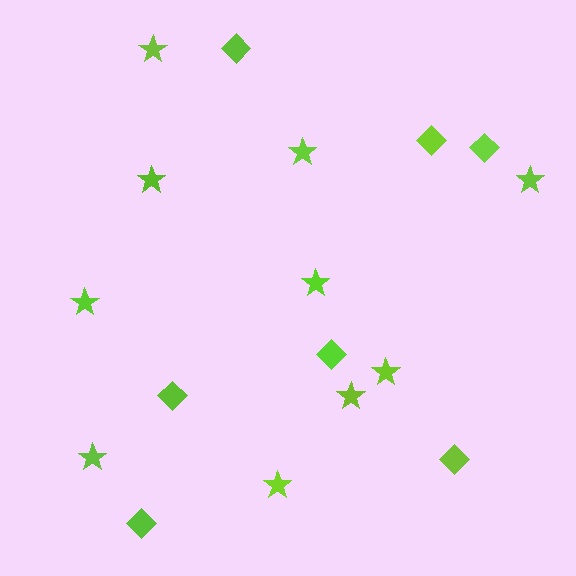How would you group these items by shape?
There are 2 groups: one group of stars (10) and one group of diamonds (7).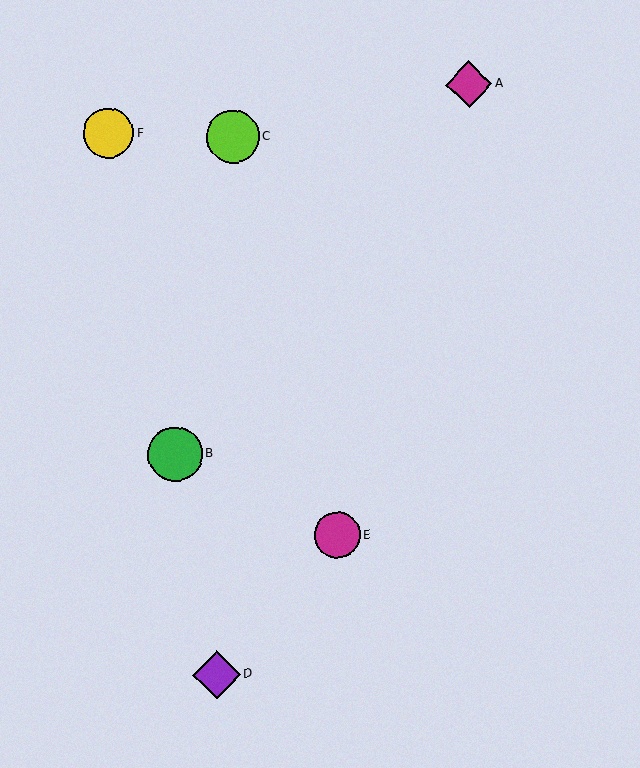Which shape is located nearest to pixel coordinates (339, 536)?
The magenta circle (labeled E) at (337, 535) is nearest to that location.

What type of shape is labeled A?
Shape A is a magenta diamond.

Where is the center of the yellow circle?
The center of the yellow circle is at (108, 133).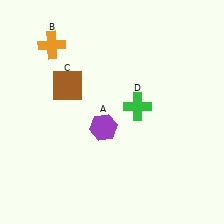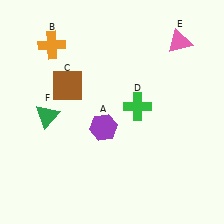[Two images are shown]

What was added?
A pink triangle (E), a green triangle (F) were added in Image 2.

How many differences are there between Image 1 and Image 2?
There are 2 differences between the two images.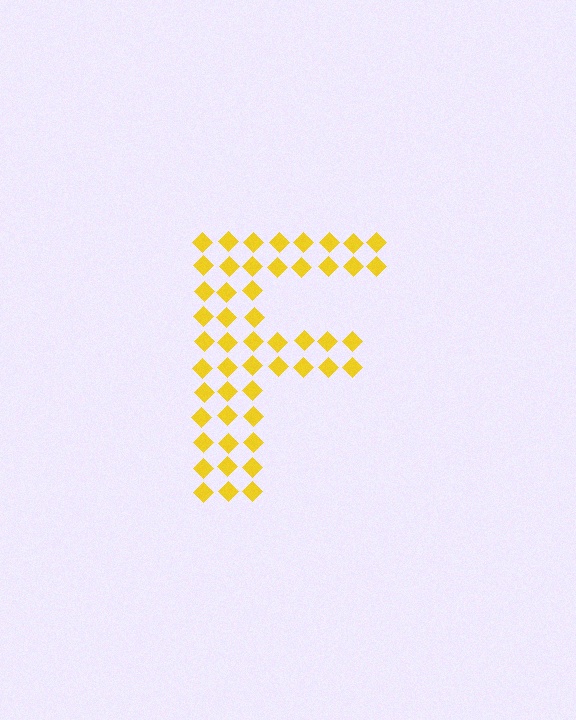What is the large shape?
The large shape is the letter F.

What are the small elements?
The small elements are diamonds.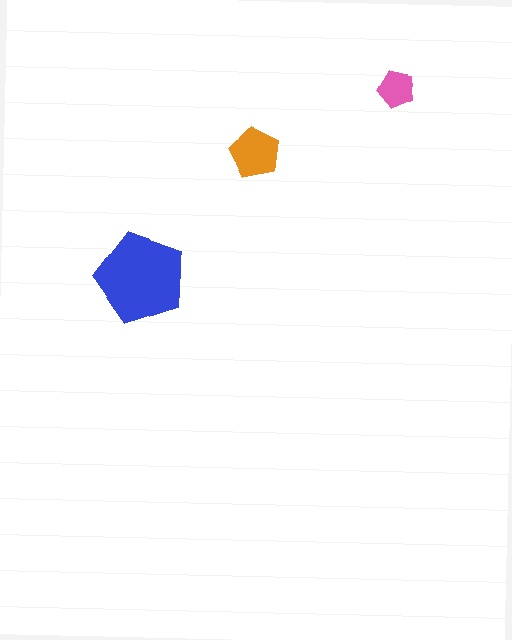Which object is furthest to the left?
The blue pentagon is leftmost.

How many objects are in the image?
There are 3 objects in the image.